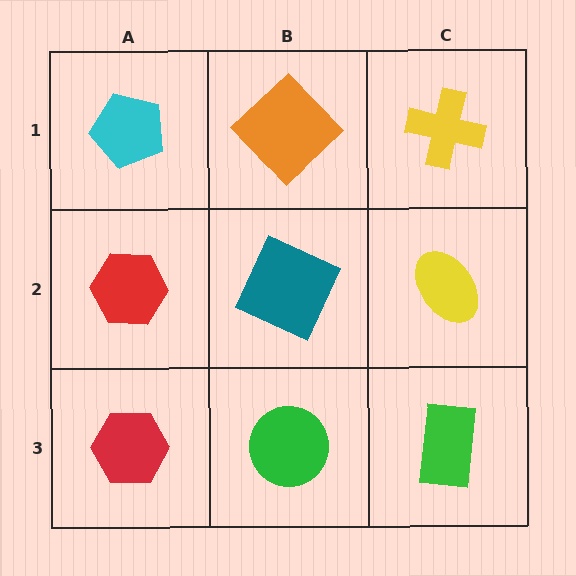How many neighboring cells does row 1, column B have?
3.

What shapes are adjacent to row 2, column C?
A yellow cross (row 1, column C), a green rectangle (row 3, column C), a teal square (row 2, column B).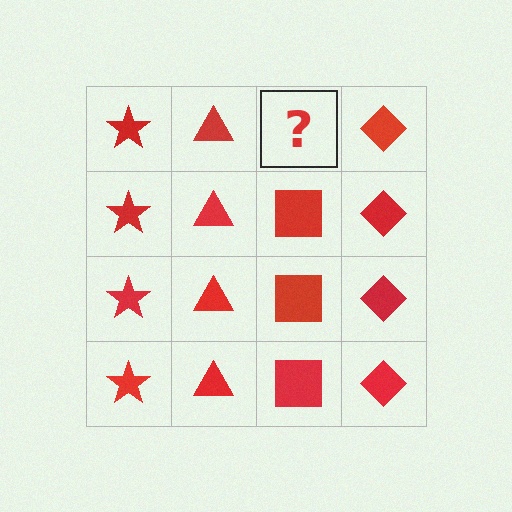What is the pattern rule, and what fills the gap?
The rule is that each column has a consistent shape. The gap should be filled with a red square.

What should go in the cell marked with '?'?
The missing cell should contain a red square.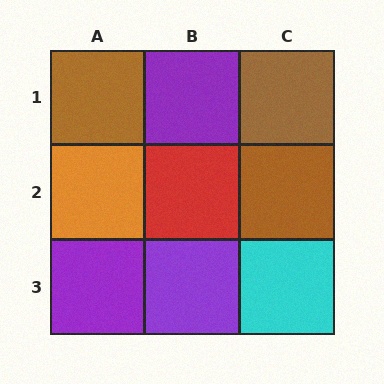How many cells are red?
1 cell is red.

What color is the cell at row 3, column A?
Purple.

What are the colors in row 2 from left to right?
Orange, red, brown.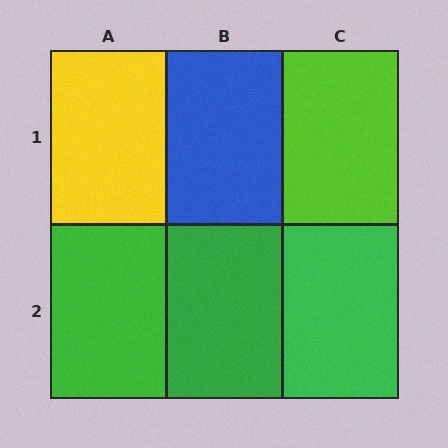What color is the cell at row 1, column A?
Yellow.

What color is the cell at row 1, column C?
Lime.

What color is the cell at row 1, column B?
Blue.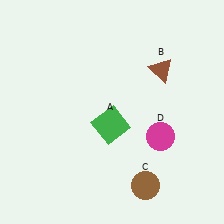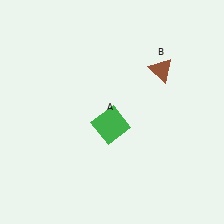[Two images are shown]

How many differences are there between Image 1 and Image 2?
There are 2 differences between the two images.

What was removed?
The brown circle (C), the magenta circle (D) were removed in Image 2.